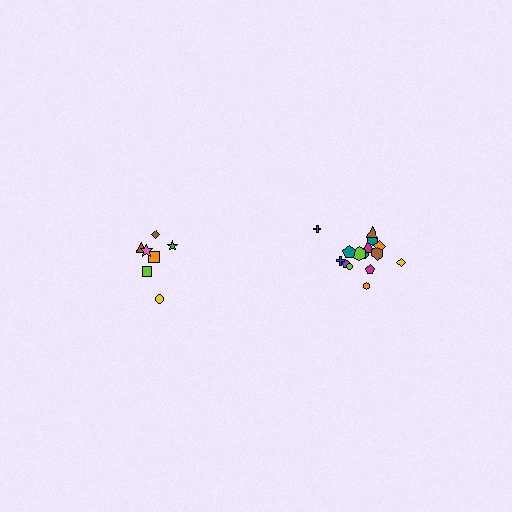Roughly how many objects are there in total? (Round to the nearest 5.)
Roughly 20 objects in total.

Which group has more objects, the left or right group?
The right group.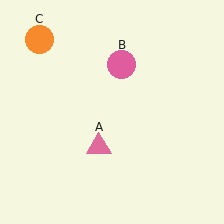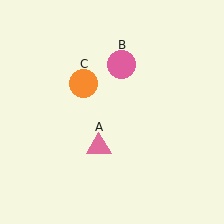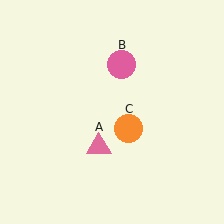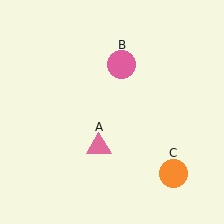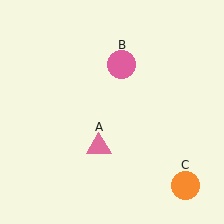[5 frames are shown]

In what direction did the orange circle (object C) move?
The orange circle (object C) moved down and to the right.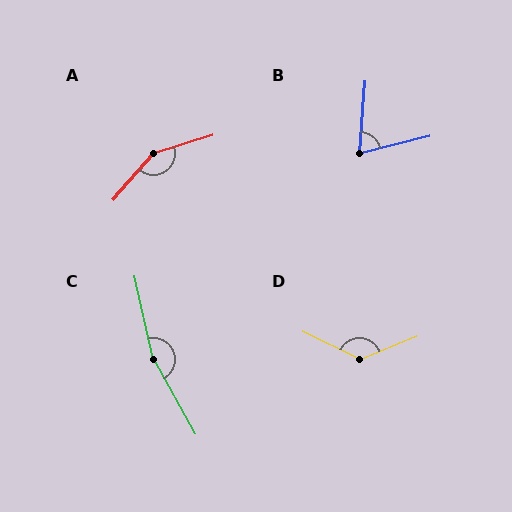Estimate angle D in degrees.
Approximately 132 degrees.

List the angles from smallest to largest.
B (72°), D (132°), A (149°), C (163°).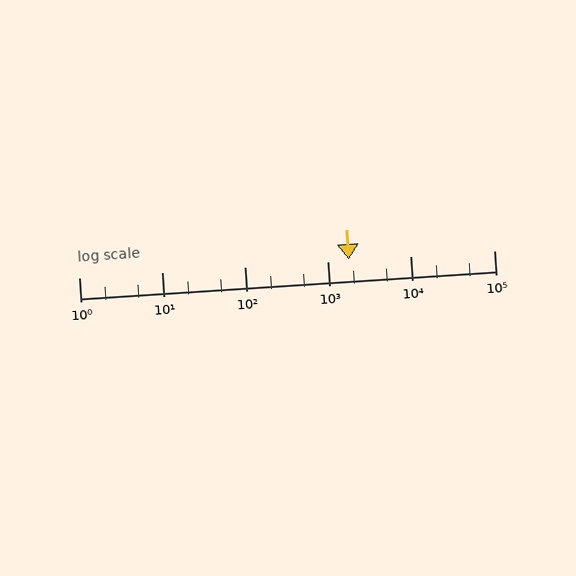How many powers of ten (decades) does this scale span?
The scale spans 5 decades, from 1 to 100000.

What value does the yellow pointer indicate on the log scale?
The pointer indicates approximately 1800.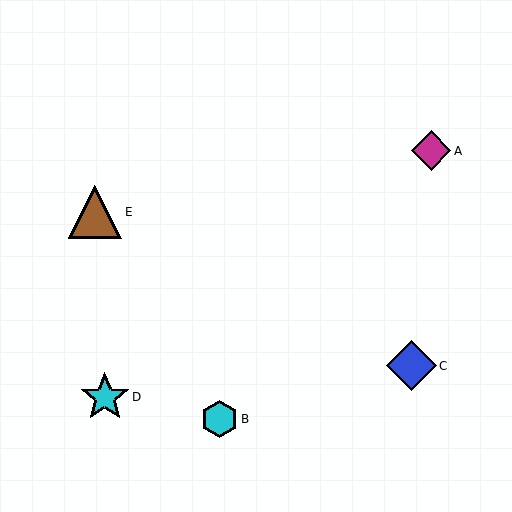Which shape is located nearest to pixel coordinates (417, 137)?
The magenta diamond (labeled A) at (431, 151) is nearest to that location.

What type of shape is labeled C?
Shape C is a blue diamond.